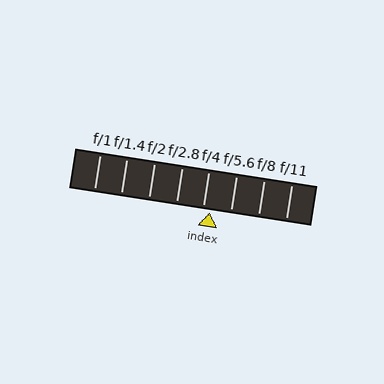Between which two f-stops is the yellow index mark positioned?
The index mark is between f/4 and f/5.6.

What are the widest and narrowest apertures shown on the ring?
The widest aperture shown is f/1 and the narrowest is f/11.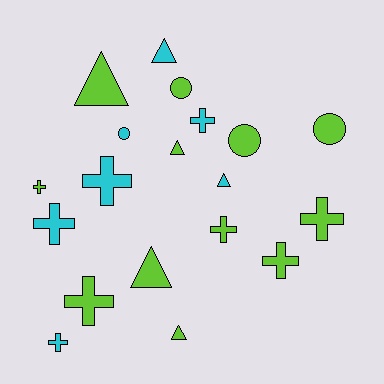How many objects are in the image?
There are 19 objects.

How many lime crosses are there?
There are 5 lime crosses.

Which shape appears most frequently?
Cross, with 9 objects.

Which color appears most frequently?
Lime, with 12 objects.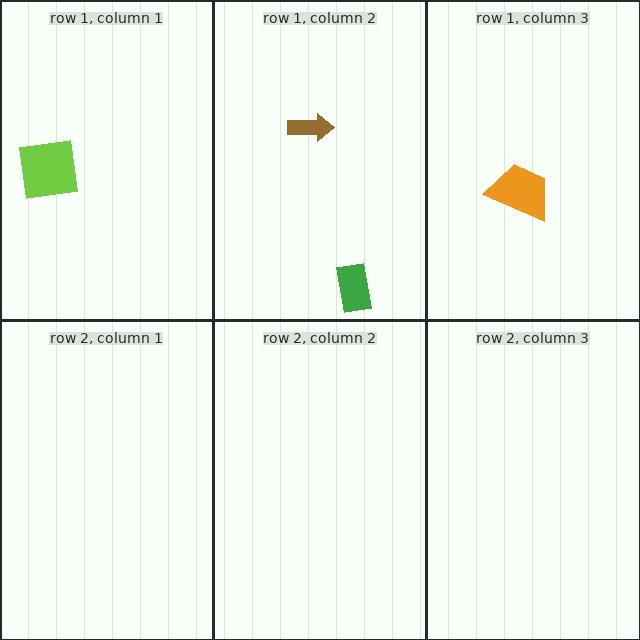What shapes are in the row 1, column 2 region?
The green rectangle, the brown arrow.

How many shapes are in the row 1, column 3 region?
1.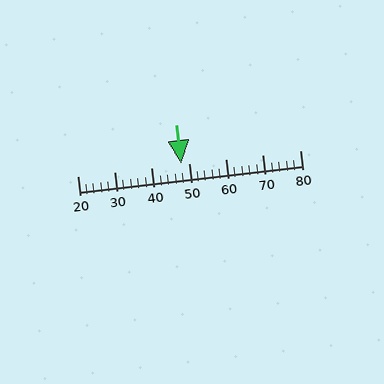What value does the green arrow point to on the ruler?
The green arrow points to approximately 48.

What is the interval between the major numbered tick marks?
The major tick marks are spaced 10 units apart.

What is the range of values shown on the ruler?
The ruler shows values from 20 to 80.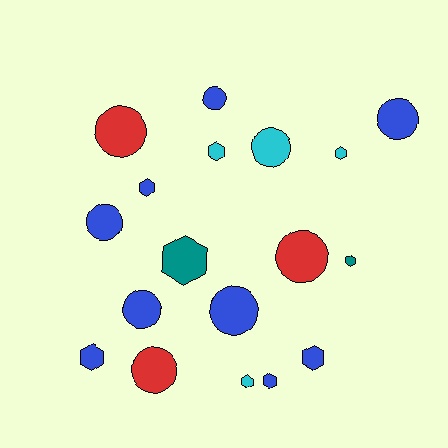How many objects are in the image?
There are 18 objects.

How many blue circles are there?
There are 5 blue circles.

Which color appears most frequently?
Blue, with 9 objects.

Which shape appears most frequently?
Circle, with 9 objects.